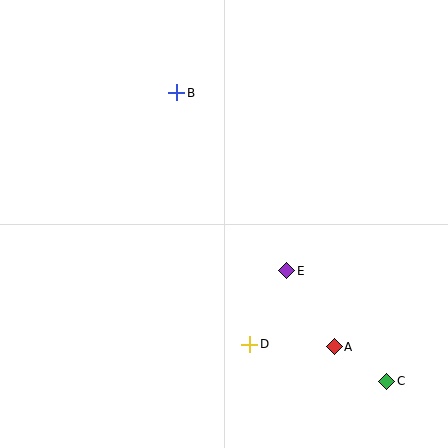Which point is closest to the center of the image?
Point E at (287, 271) is closest to the center.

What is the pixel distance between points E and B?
The distance between E and B is 209 pixels.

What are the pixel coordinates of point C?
Point C is at (387, 381).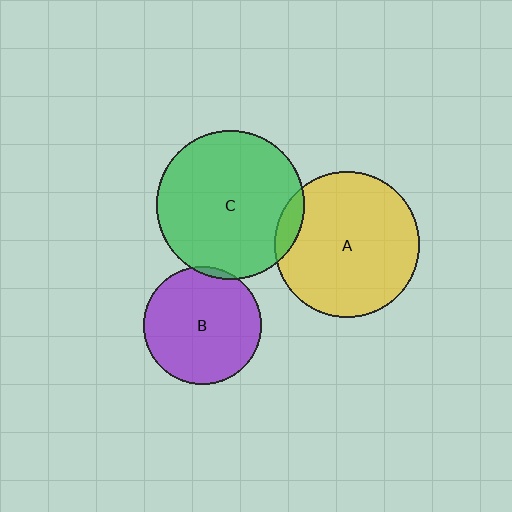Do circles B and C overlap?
Yes.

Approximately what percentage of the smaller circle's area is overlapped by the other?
Approximately 5%.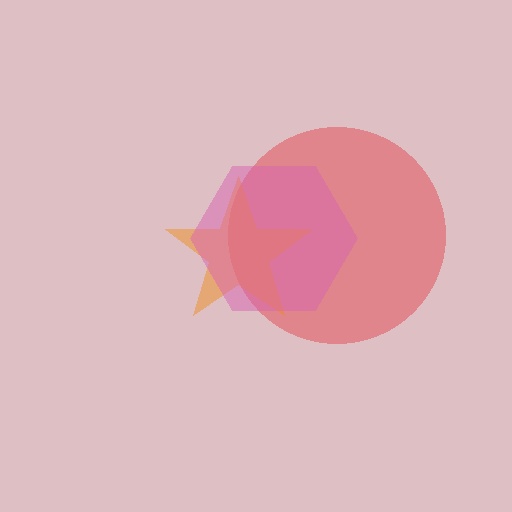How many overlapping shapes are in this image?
There are 3 overlapping shapes in the image.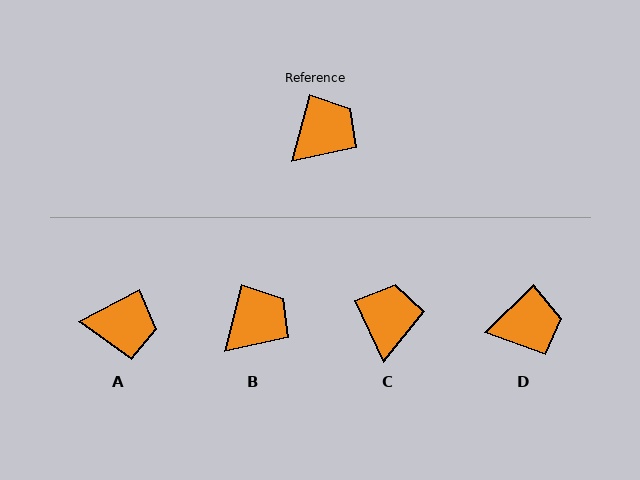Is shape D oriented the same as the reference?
No, it is off by about 31 degrees.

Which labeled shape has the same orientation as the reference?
B.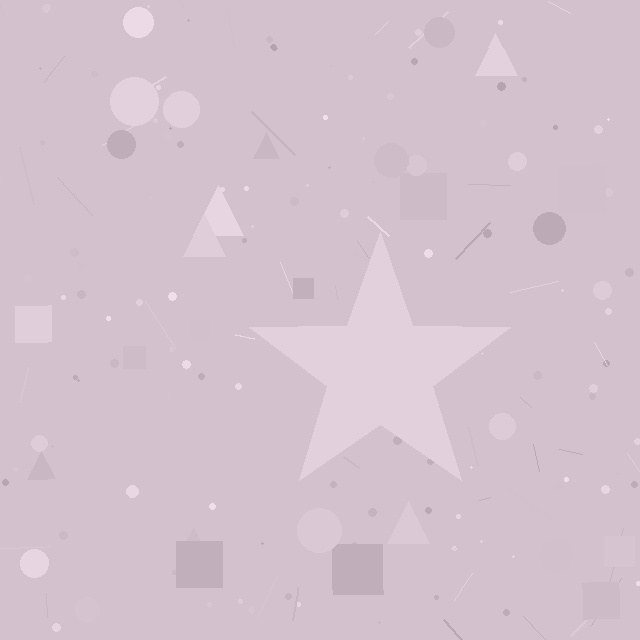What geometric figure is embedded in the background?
A star is embedded in the background.